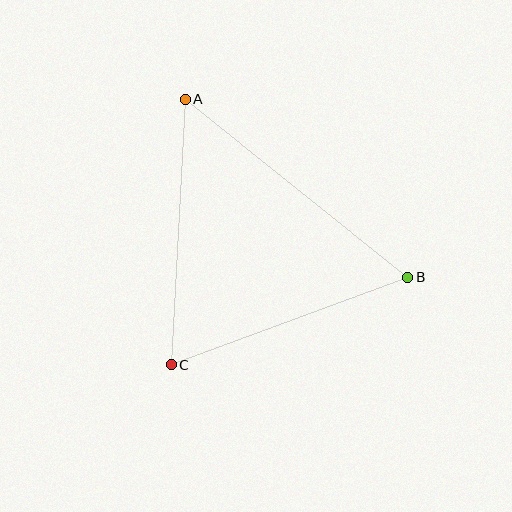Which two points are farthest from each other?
Points A and B are farthest from each other.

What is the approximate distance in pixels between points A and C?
The distance between A and C is approximately 266 pixels.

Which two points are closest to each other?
Points B and C are closest to each other.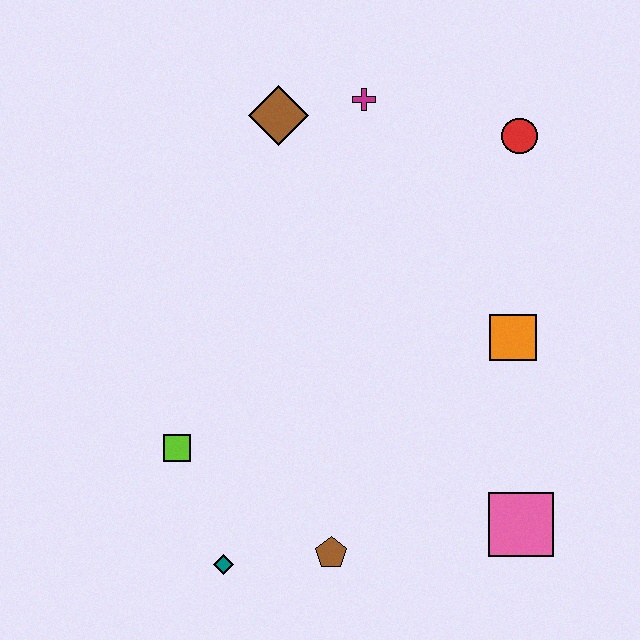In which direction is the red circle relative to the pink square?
The red circle is above the pink square.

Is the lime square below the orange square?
Yes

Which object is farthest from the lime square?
The red circle is farthest from the lime square.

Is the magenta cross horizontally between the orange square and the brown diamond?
Yes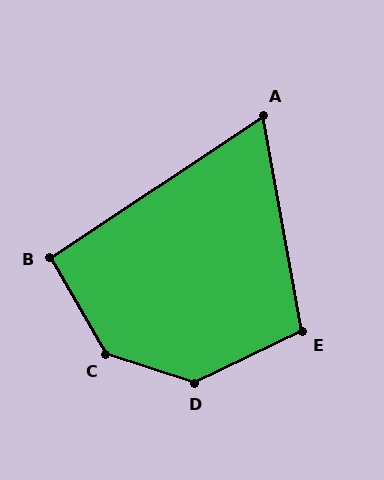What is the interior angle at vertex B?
Approximately 94 degrees (approximately right).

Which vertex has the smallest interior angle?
A, at approximately 67 degrees.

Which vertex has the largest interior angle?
C, at approximately 138 degrees.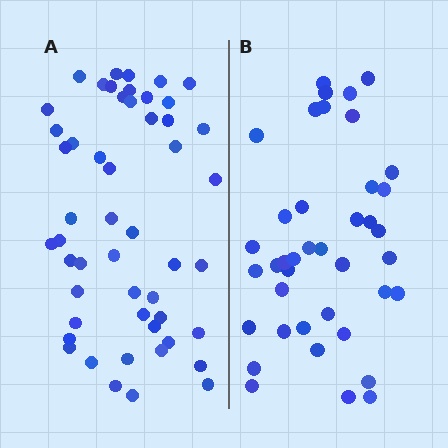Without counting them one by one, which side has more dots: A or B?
Region A (the left region) has more dots.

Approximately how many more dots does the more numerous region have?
Region A has roughly 12 or so more dots than region B.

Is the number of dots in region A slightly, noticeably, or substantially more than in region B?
Region A has noticeably more, but not dramatically so. The ratio is roughly 1.3 to 1.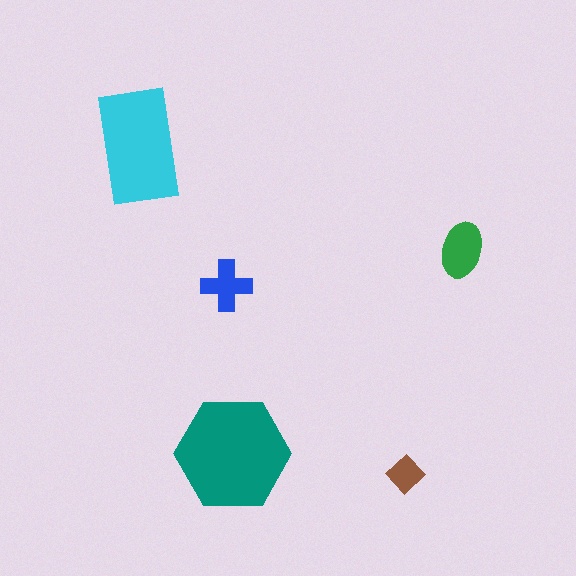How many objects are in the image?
There are 5 objects in the image.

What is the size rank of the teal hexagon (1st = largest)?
1st.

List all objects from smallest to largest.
The brown diamond, the blue cross, the green ellipse, the cyan rectangle, the teal hexagon.